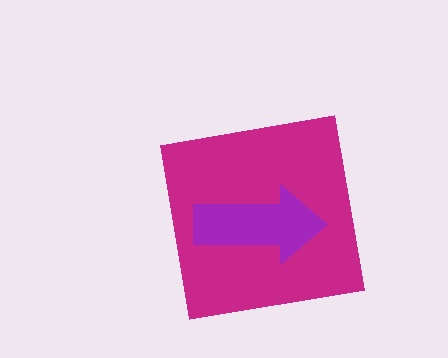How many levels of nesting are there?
2.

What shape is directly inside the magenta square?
The purple arrow.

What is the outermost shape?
The magenta square.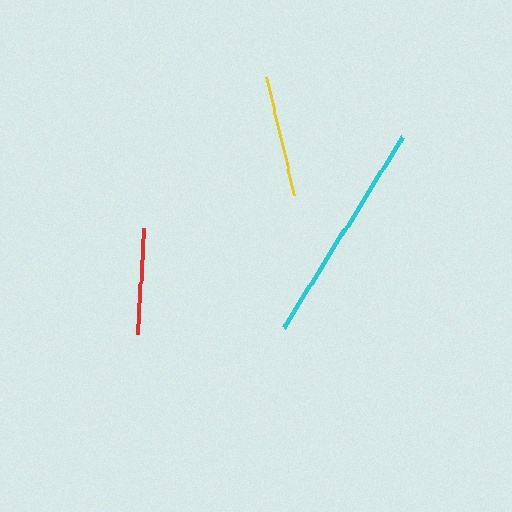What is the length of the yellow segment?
The yellow segment is approximately 120 pixels long.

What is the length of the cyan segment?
The cyan segment is approximately 224 pixels long.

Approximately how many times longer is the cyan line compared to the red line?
The cyan line is approximately 2.1 times the length of the red line.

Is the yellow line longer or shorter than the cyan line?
The cyan line is longer than the yellow line.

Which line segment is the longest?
The cyan line is the longest at approximately 224 pixels.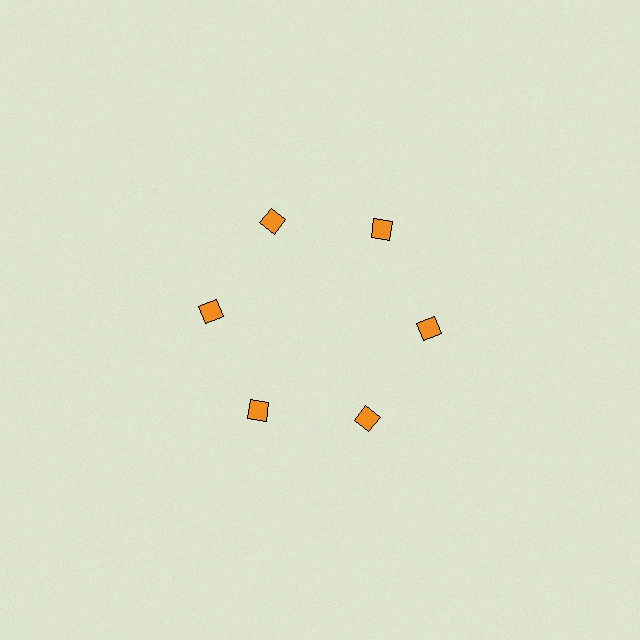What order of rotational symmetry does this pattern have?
This pattern has 6-fold rotational symmetry.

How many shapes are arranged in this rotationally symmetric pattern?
There are 6 shapes, arranged in 6 groups of 1.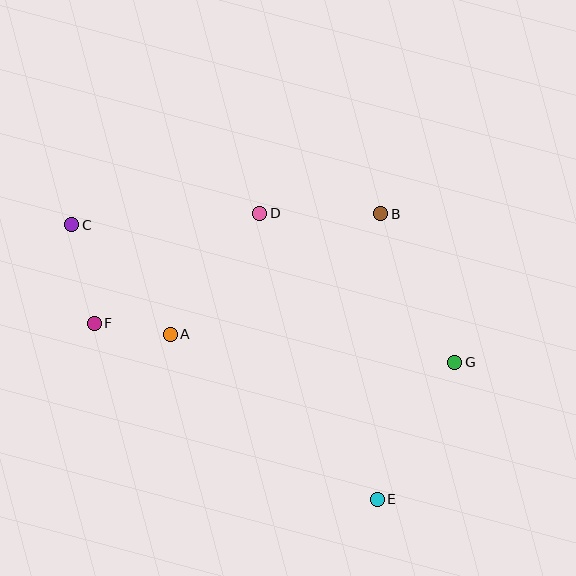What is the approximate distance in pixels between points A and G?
The distance between A and G is approximately 286 pixels.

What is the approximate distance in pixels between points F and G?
The distance between F and G is approximately 363 pixels.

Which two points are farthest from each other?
Points C and E are farthest from each other.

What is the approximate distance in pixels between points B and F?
The distance between B and F is approximately 307 pixels.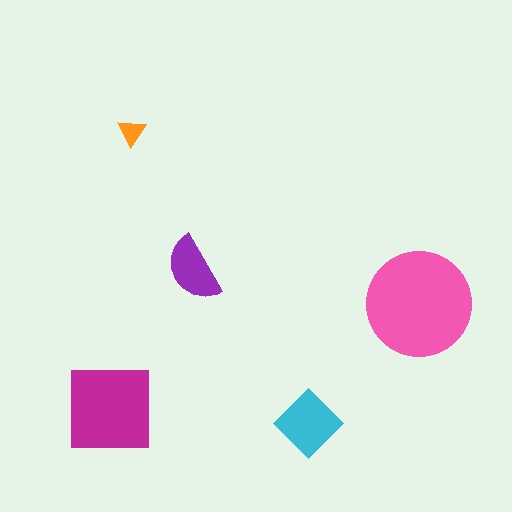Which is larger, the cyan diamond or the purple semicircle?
The cyan diamond.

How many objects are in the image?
There are 5 objects in the image.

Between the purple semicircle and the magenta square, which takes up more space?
The magenta square.